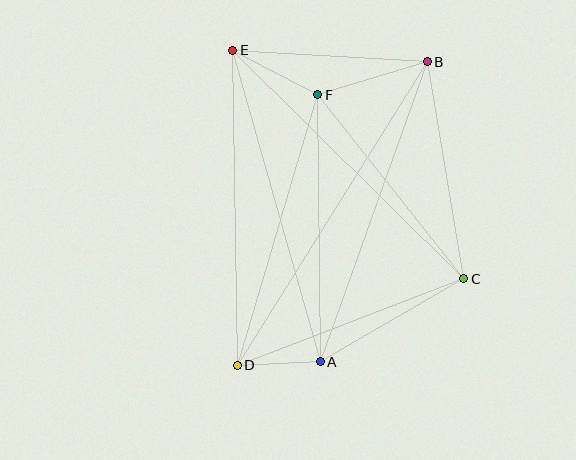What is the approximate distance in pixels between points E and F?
The distance between E and F is approximately 96 pixels.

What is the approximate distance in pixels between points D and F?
The distance between D and F is approximately 283 pixels.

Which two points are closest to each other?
Points A and D are closest to each other.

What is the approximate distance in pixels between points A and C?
The distance between A and C is approximately 166 pixels.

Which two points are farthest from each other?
Points B and D are farthest from each other.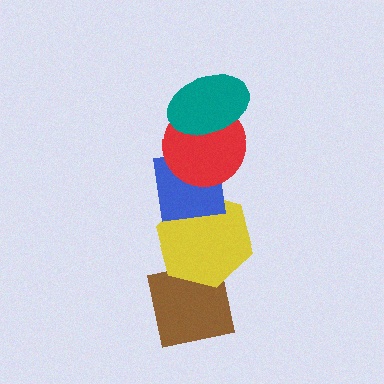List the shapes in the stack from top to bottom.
From top to bottom: the teal ellipse, the red circle, the blue square, the yellow hexagon, the brown square.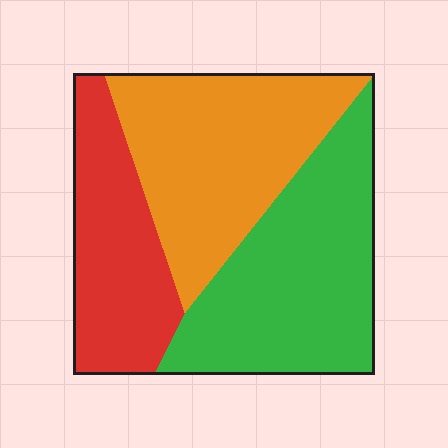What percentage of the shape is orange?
Orange covers about 35% of the shape.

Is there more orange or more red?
Orange.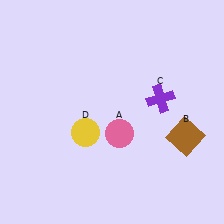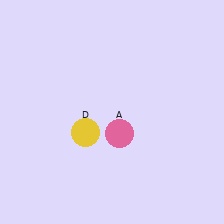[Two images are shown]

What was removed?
The brown square (B), the purple cross (C) were removed in Image 2.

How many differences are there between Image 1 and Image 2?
There are 2 differences between the two images.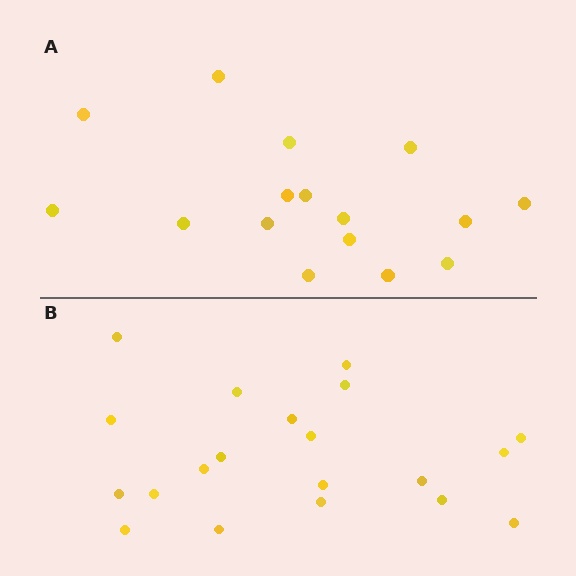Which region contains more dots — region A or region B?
Region B (the bottom region) has more dots.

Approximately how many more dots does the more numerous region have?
Region B has about 4 more dots than region A.